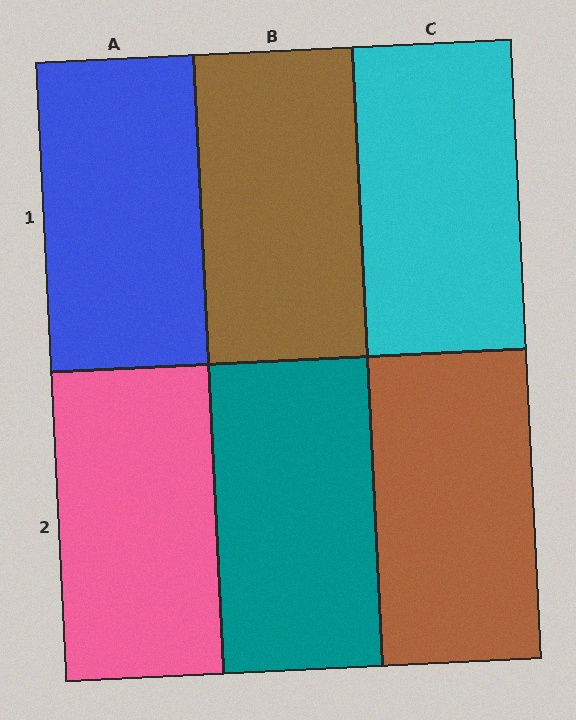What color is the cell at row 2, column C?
Brown.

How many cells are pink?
1 cell is pink.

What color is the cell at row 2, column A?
Pink.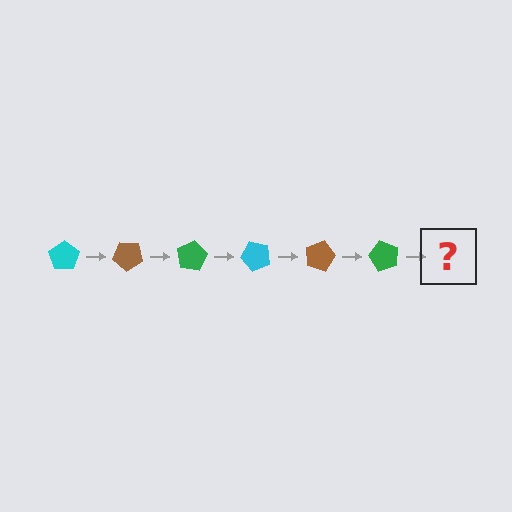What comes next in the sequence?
The next element should be a cyan pentagon, rotated 240 degrees from the start.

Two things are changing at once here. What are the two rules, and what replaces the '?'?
The two rules are that it rotates 40 degrees each step and the color cycles through cyan, brown, and green. The '?' should be a cyan pentagon, rotated 240 degrees from the start.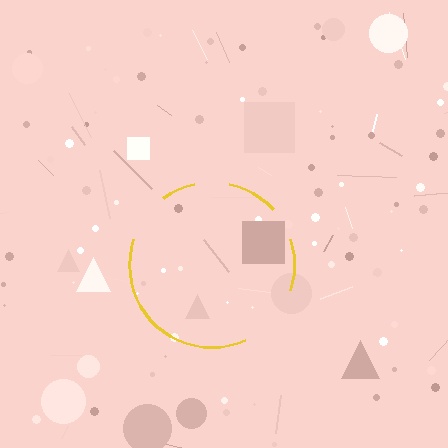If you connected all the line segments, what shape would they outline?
They would outline a circle.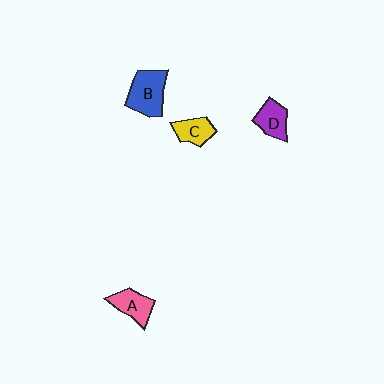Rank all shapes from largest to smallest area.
From largest to smallest: B (blue), A (pink), D (purple), C (yellow).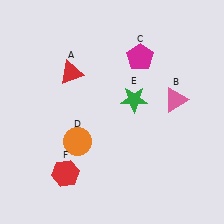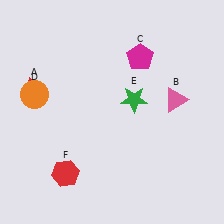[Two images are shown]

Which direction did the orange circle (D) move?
The orange circle (D) moved up.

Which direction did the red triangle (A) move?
The red triangle (A) moved left.